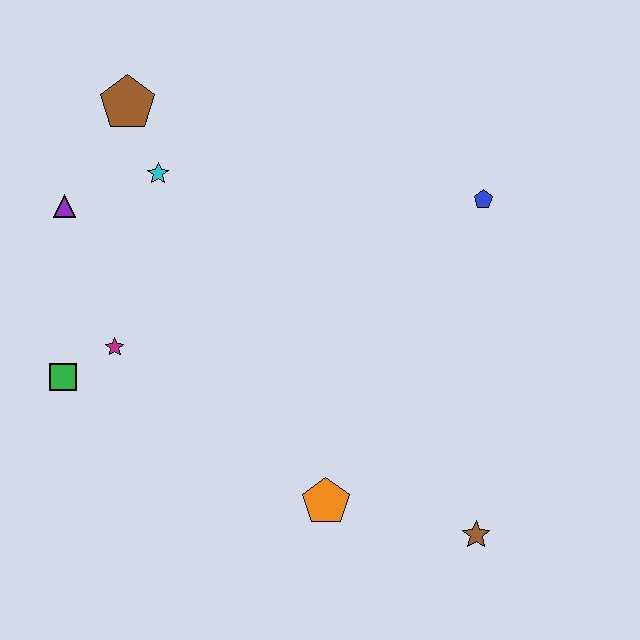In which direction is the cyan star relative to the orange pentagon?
The cyan star is above the orange pentagon.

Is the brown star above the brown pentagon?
No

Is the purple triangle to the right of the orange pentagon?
No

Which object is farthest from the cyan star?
The brown star is farthest from the cyan star.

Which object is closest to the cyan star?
The brown pentagon is closest to the cyan star.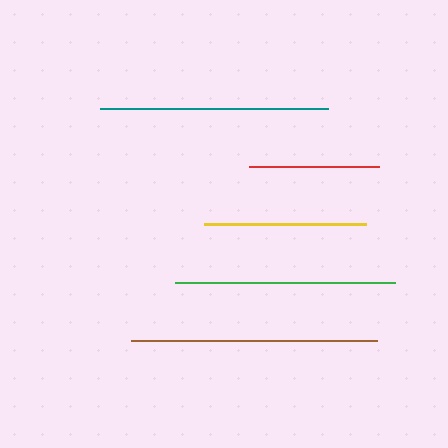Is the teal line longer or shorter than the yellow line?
The teal line is longer than the yellow line.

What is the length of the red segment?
The red segment is approximately 129 pixels long.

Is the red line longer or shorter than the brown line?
The brown line is longer than the red line.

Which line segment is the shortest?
The red line is the shortest at approximately 129 pixels.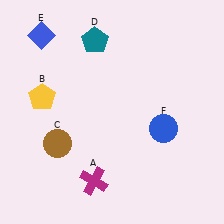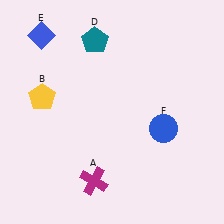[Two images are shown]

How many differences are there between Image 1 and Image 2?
There is 1 difference between the two images.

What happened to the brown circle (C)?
The brown circle (C) was removed in Image 2. It was in the bottom-left area of Image 1.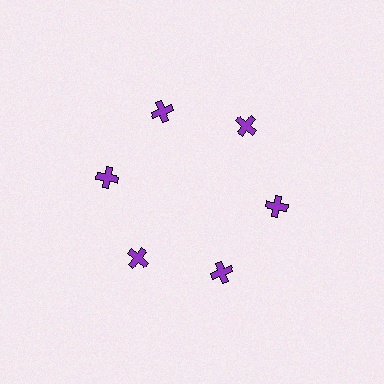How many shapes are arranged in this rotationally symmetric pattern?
There are 6 shapes, arranged in 6 groups of 1.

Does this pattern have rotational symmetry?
Yes, this pattern has 6-fold rotational symmetry. It looks the same after rotating 60 degrees around the center.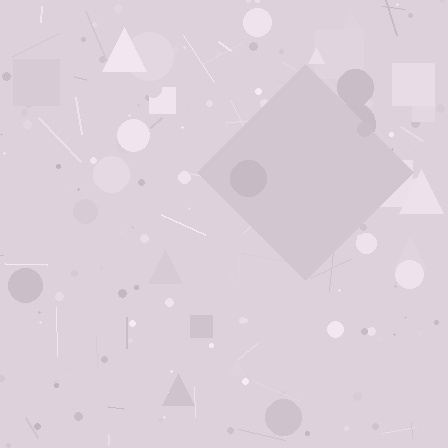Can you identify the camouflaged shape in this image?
The camouflaged shape is a diamond.